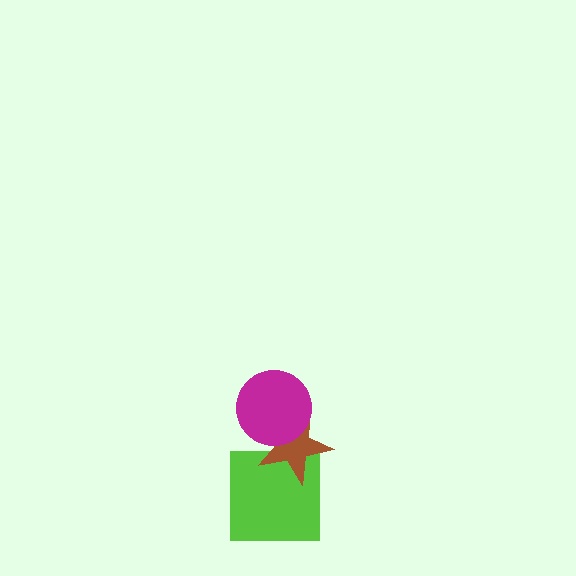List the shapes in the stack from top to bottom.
From top to bottom: the magenta circle, the brown star, the lime square.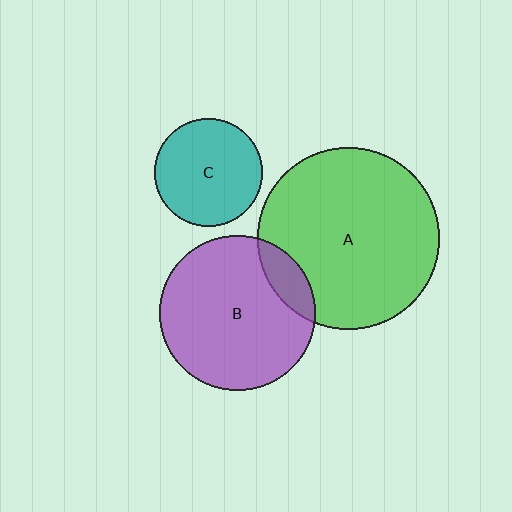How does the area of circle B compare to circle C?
Approximately 2.1 times.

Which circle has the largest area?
Circle A (green).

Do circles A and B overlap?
Yes.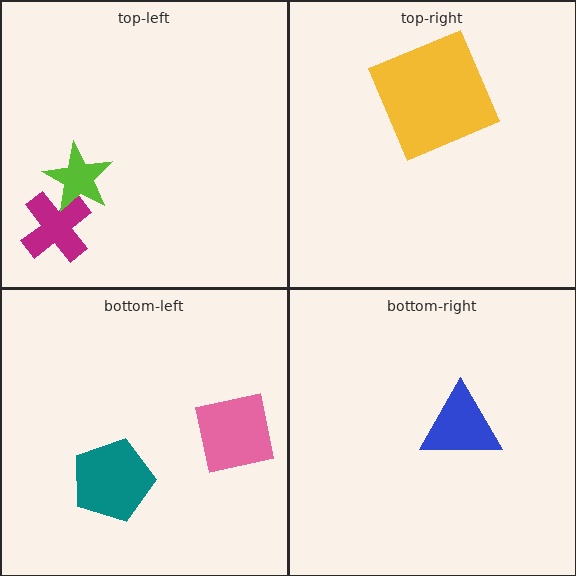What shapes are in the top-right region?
The yellow square.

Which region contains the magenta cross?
The top-left region.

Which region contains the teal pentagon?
The bottom-left region.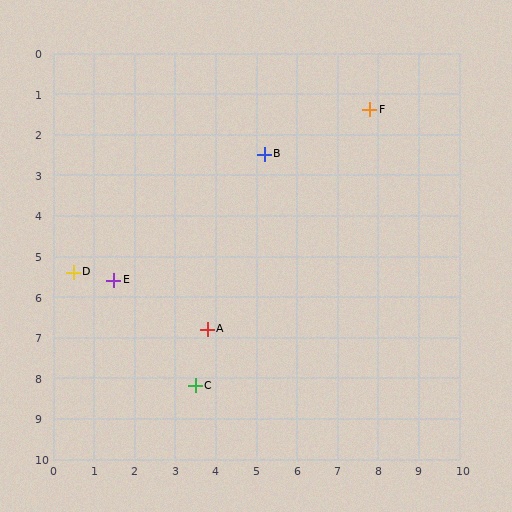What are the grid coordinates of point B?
Point B is at approximately (5.2, 2.5).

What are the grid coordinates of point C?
Point C is at approximately (3.5, 8.2).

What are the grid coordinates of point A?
Point A is at approximately (3.8, 6.8).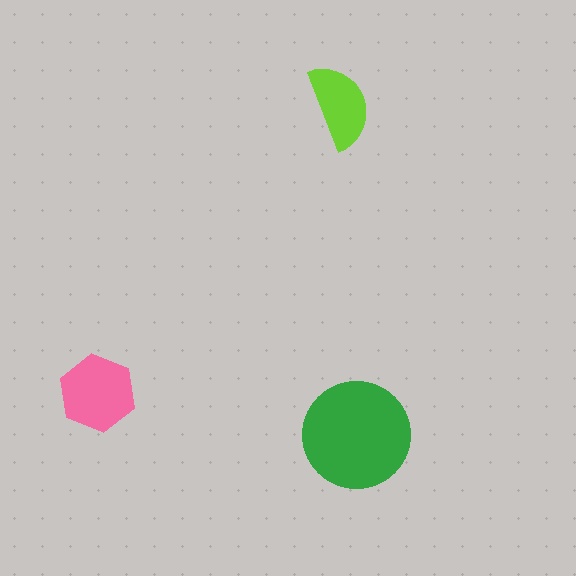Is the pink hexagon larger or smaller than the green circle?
Smaller.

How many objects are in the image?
There are 3 objects in the image.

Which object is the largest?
The green circle.